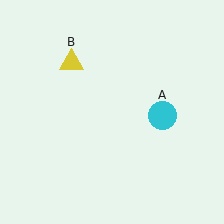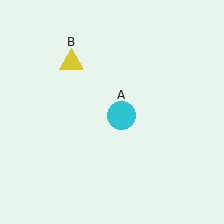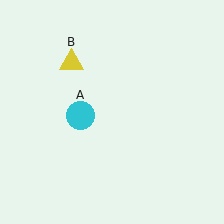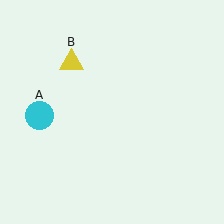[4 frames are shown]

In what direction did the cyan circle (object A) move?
The cyan circle (object A) moved left.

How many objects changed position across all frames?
1 object changed position: cyan circle (object A).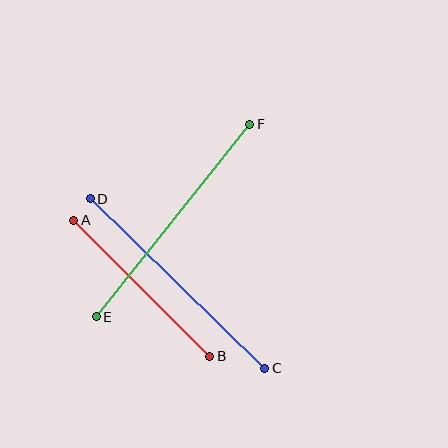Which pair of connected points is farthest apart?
Points E and F are farthest apart.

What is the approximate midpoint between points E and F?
The midpoint is at approximately (173, 221) pixels.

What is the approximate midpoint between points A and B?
The midpoint is at approximately (142, 288) pixels.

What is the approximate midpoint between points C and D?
The midpoint is at approximately (178, 283) pixels.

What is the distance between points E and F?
The distance is approximately 246 pixels.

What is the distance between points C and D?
The distance is approximately 243 pixels.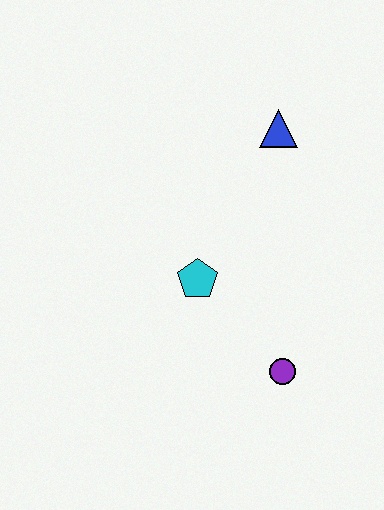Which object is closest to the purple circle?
The cyan pentagon is closest to the purple circle.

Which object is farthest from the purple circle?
The blue triangle is farthest from the purple circle.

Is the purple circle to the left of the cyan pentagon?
No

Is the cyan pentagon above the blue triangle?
No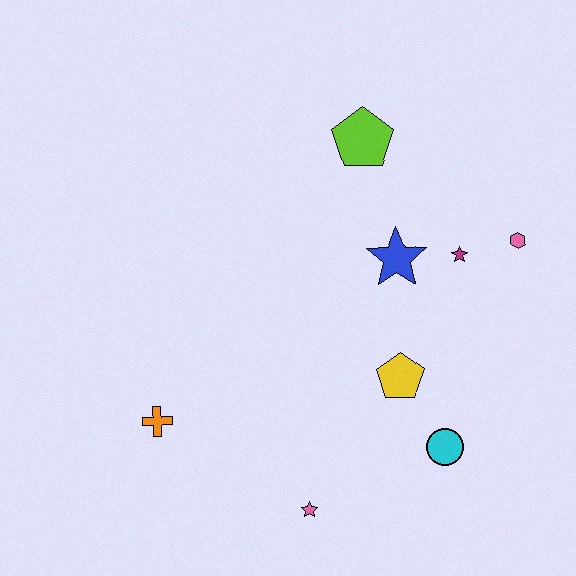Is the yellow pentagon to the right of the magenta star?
No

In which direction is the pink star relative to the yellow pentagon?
The pink star is below the yellow pentagon.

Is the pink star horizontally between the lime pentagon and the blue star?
No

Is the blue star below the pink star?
No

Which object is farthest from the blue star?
The orange cross is farthest from the blue star.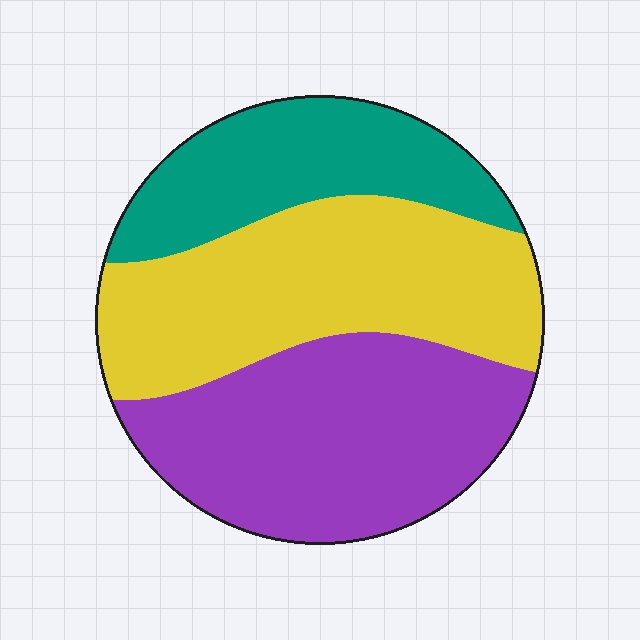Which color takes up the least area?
Teal, at roughly 25%.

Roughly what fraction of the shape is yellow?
Yellow takes up about three eighths (3/8) of the shape.